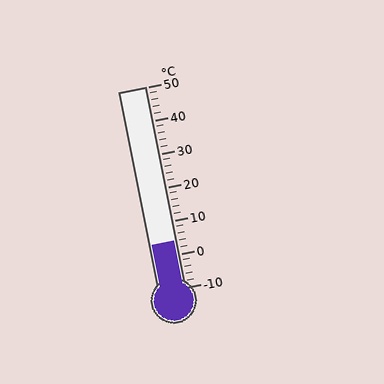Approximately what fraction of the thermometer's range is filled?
The thermometer is filled to approximately 25% of its range.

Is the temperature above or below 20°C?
The temperature is below 20°C.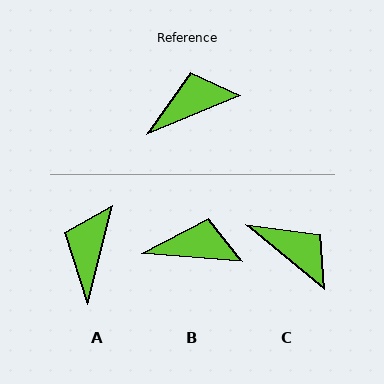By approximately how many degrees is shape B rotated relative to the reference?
Approximately 27 degrees clockwise.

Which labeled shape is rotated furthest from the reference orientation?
C, about 62 degrees away.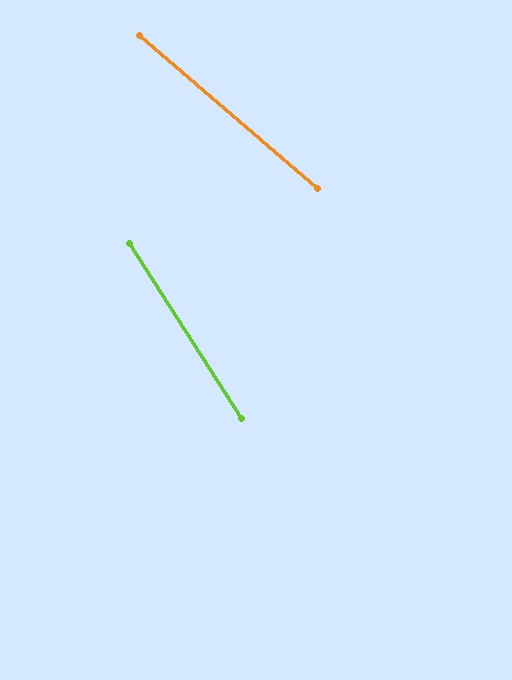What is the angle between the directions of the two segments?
Approximately 17 degrees.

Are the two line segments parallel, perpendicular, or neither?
Neither parallel nor perpendicular — they differ by about 17°.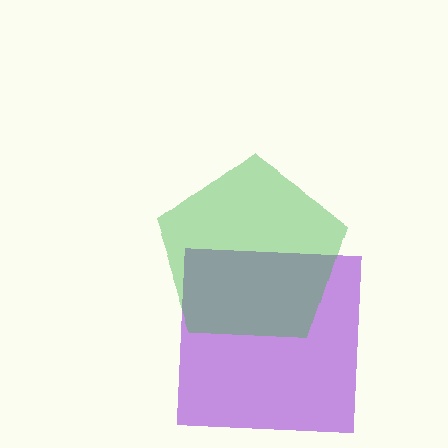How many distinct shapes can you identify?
There are 2 distinct shapes: a purple square, a green pentagon.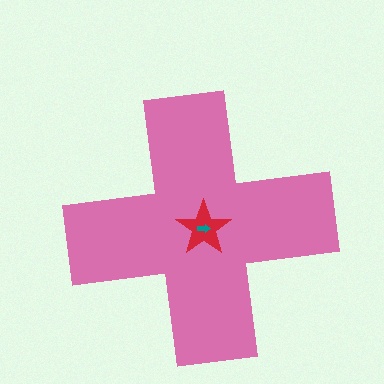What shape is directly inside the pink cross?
The red star.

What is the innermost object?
The teal arrow.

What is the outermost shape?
The pink cross.